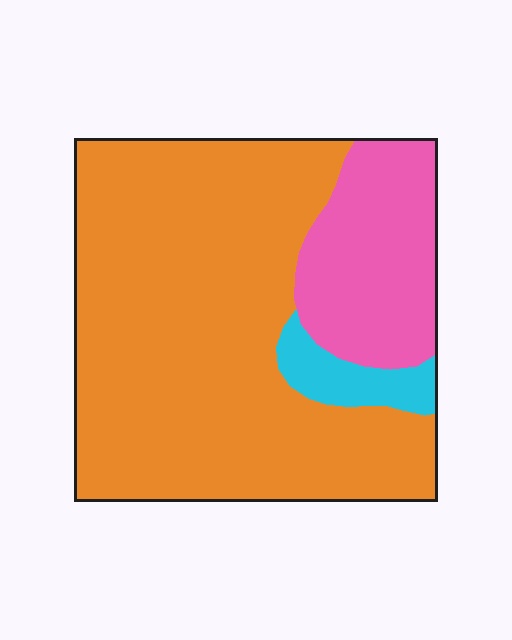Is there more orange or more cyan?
Orange.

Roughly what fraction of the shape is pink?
Pink takes up about one fifth (1/5) of the shape.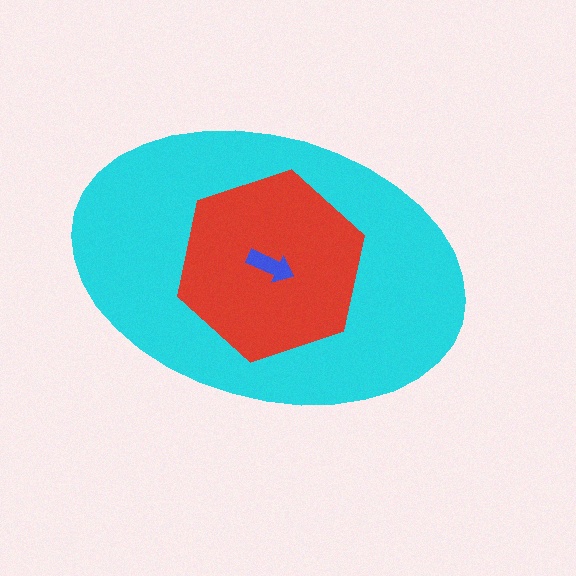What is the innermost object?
The blue arrow.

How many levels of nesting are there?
3.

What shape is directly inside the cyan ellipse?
The red hexagon.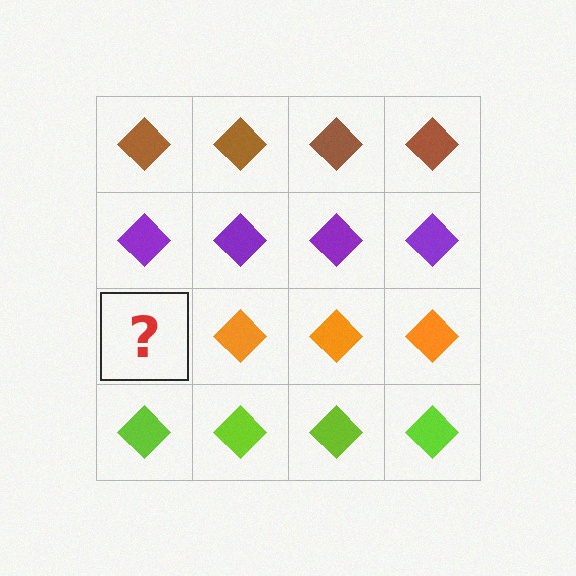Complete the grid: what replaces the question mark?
The question mark should be replaced with an orange diamond.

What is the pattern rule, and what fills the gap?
The rule is that each row has a consistent color. The gap should be filled with an orange diamond.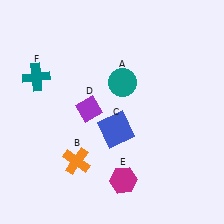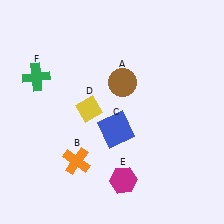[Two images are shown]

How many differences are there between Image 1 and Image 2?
There are 3 differences between the two images.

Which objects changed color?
A changed from teal to brown. D changed from purple to yellow. F changed from teal to green.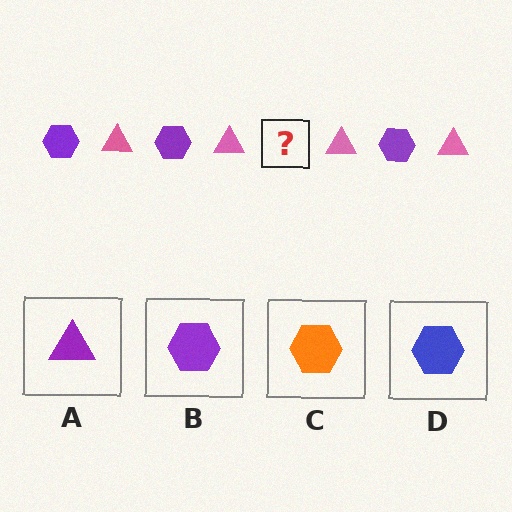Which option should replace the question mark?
Option B.